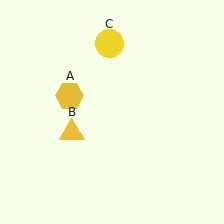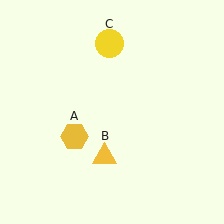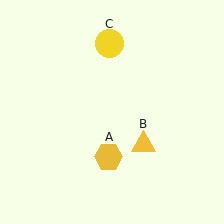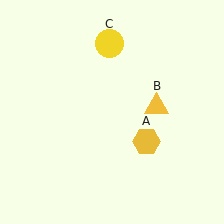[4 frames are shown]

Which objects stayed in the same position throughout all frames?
Yellow circle (object C) remained stationary.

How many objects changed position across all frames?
2 objects changed position: yellow hexagon (object A), yellow triangle (object B).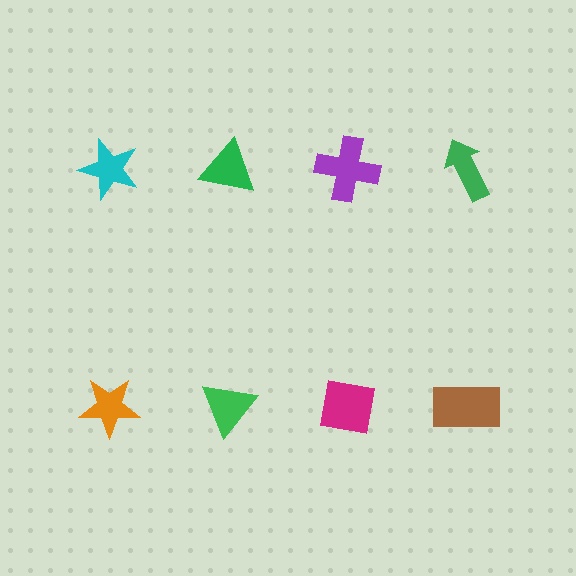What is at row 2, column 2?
A green triangle.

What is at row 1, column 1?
A cyan star.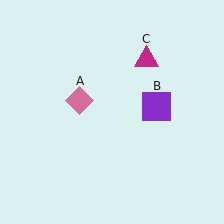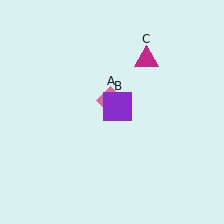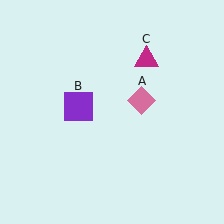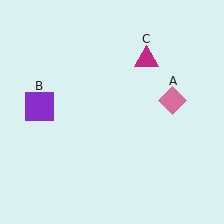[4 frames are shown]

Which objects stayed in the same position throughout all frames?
Magenta triangle (object C) remained stationary.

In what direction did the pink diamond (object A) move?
The pink diamond (object A) moved right.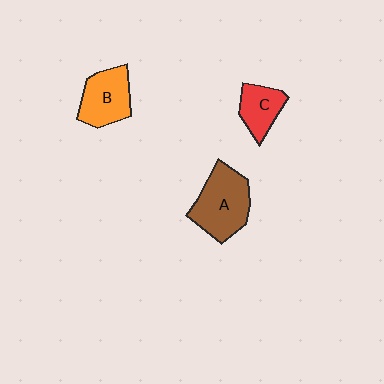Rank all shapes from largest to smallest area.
From largest to smallest: A (brown), B (orange), C (red).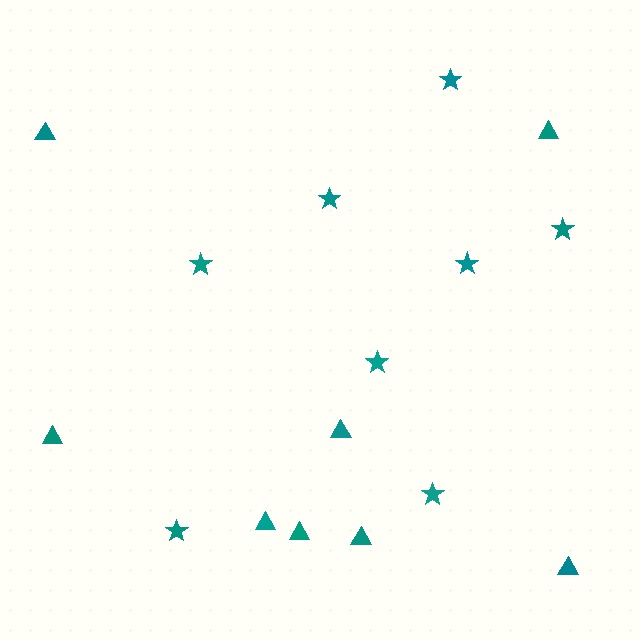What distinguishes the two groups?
There are 2 groups: one group of triangles (8) and one group of stars (8).